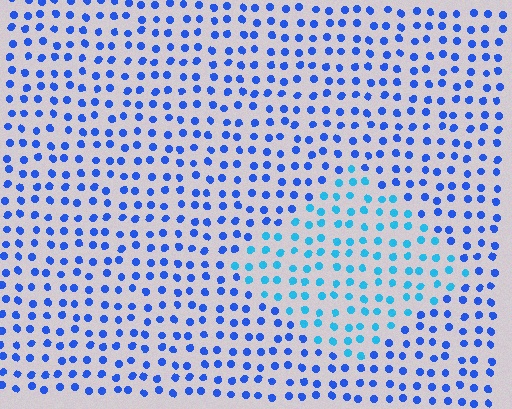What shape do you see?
I see a diamond.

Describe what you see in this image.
The image is filled with small blue elements in a uniform arrangement. A diamond-shaped region is visible where the elements are tinted to a slightly different hue, forming a subtle color boundary.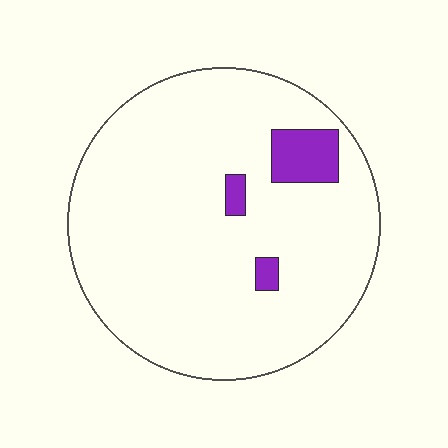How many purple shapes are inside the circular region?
3.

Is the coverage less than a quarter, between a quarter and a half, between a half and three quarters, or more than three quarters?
Less than a quarter.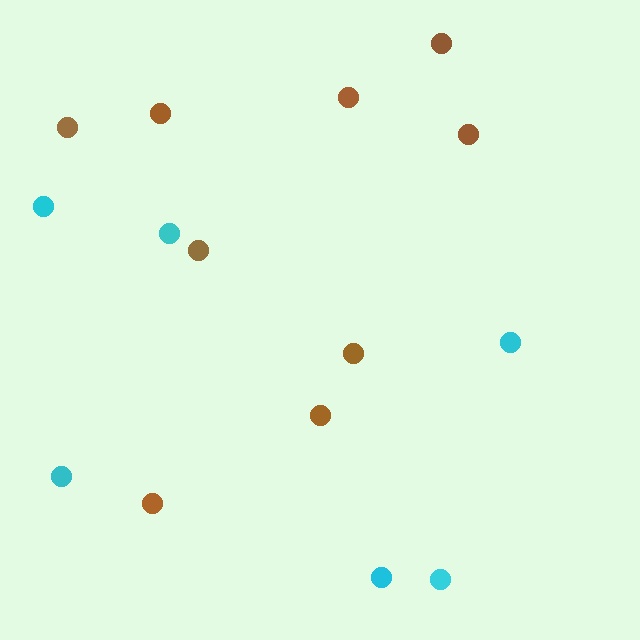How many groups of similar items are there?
There are 2 groups: one group of brown circles (9) and one group of cyan circles (6).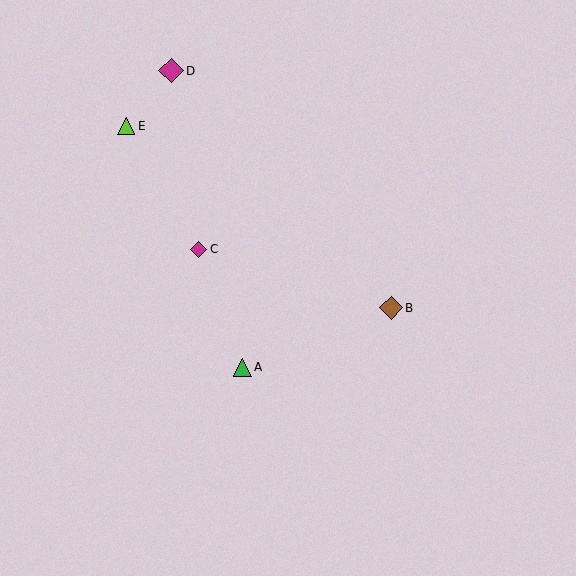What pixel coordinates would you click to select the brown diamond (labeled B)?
Click at (391, 308) to select the brown diamond B.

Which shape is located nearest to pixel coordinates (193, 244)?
The magenta diamond (labeled C) at (199, 249) is nearest to that location.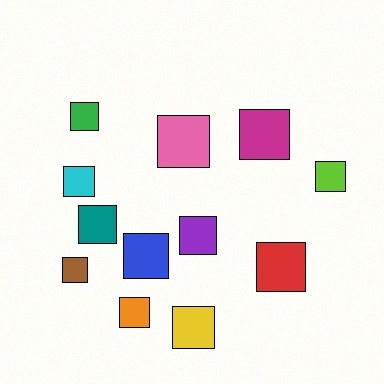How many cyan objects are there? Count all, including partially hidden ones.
There is 1 cyan object.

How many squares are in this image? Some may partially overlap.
There are 12 squares.